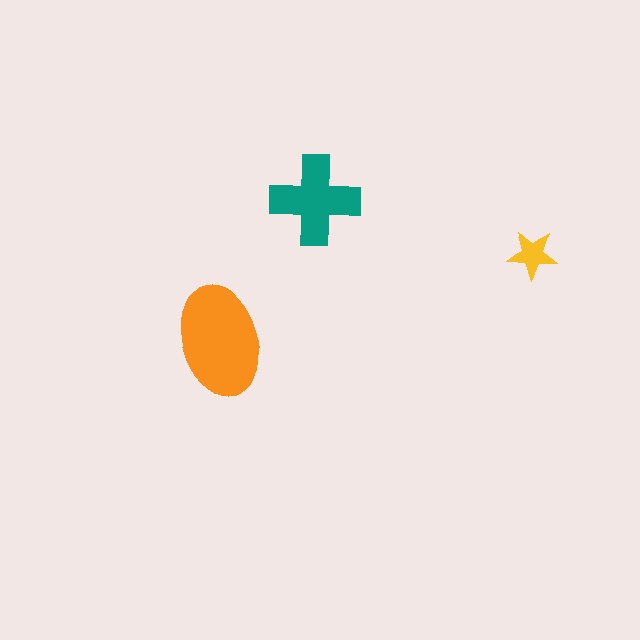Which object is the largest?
The orange ellipse.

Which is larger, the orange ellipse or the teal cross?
The orange ellipse.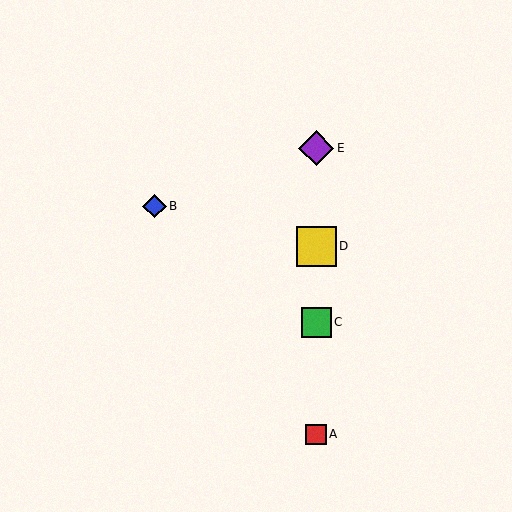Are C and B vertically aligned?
No, C is at x≈316 and B is at x≈154.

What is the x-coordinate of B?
Object B is at x≈154.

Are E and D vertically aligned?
Yes, both are at x≈316.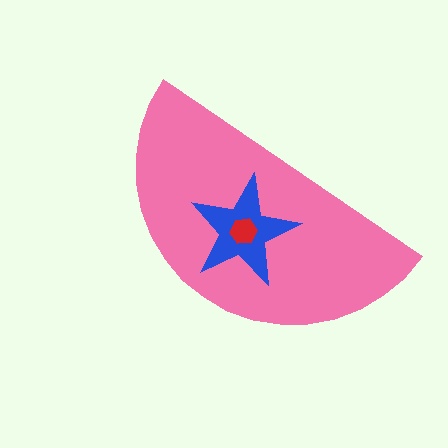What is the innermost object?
The red hexagon.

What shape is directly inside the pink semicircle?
The blue star.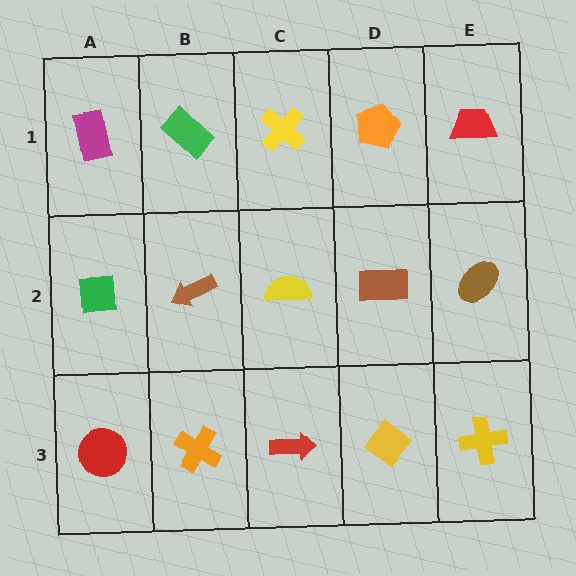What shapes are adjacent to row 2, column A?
A magenta rectangle (row 1, column A), a red circle (row 3, column A), a brown arrow (row 2, column B).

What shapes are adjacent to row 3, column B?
A brown arrow (row 2, column B), a red circle (row 3, column A), a red arrow (row 3, column C).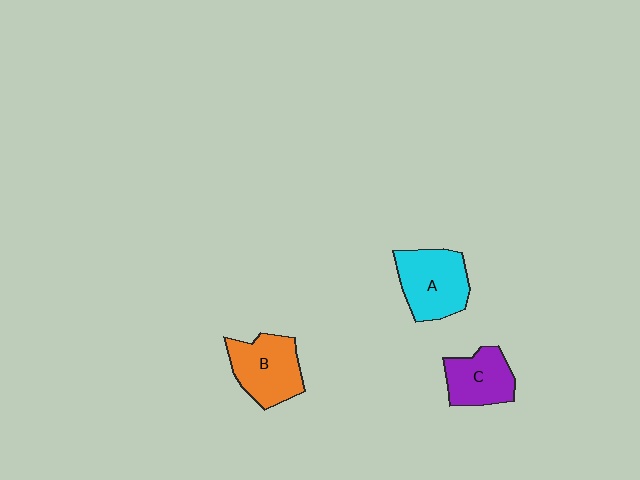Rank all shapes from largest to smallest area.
From largest to smallest: A (cyan), B (orange), C (purple).